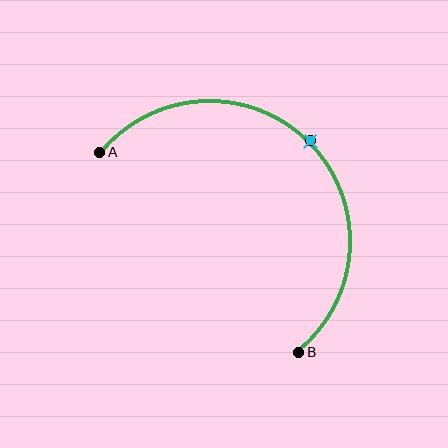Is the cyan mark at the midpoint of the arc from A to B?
Yes. The cyan mark lies on the arc at equal arc-length from both A and B — it is the arc midpoint.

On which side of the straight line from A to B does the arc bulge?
The arc bulges above and to the right of the straight line connecting A and B.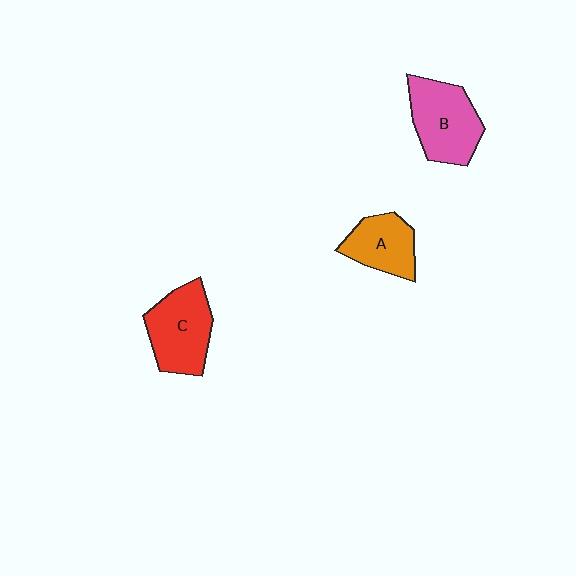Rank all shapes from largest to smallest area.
From largest to smallest: B (pink), C (red), A (orange).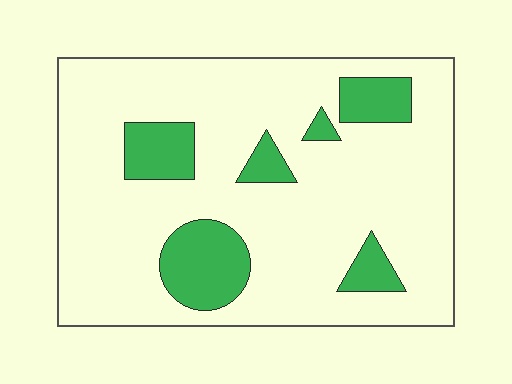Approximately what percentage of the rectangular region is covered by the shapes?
Approximately 15%.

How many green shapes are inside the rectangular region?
6.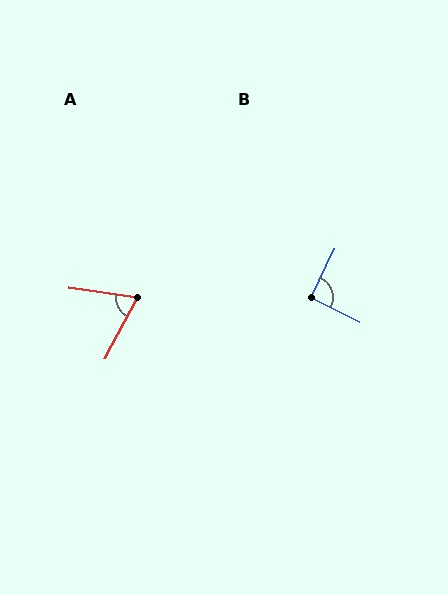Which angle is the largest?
B, at approximately 91 degrees.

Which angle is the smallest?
A, at approximately 70 degrees.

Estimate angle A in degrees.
Approximately 70 degrees.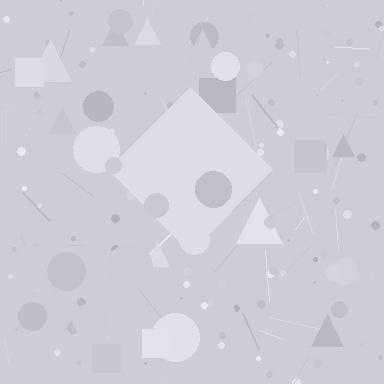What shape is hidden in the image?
A diamond is hidden in the image.